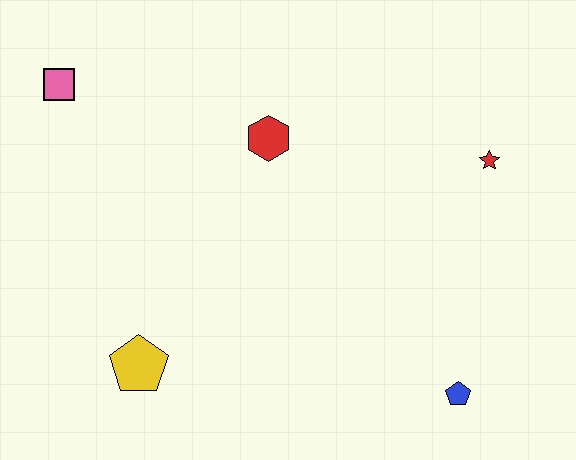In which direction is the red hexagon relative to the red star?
The red hexagon is to the left of the red star.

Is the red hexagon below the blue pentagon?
No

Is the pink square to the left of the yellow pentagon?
Yes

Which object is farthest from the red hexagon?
The blue pentagon is farthest from the red hexagon.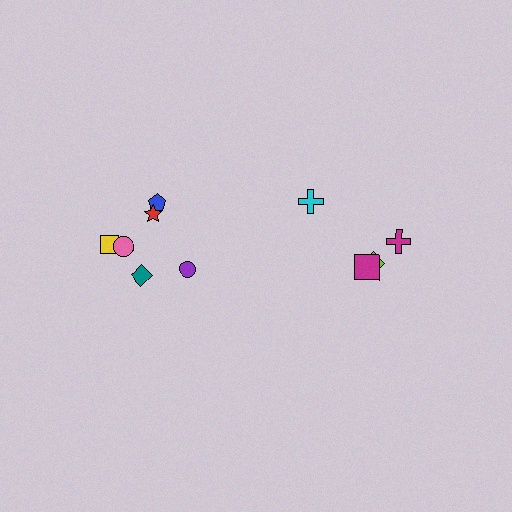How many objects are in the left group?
There are 6 objects.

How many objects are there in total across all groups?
There are 10 objects.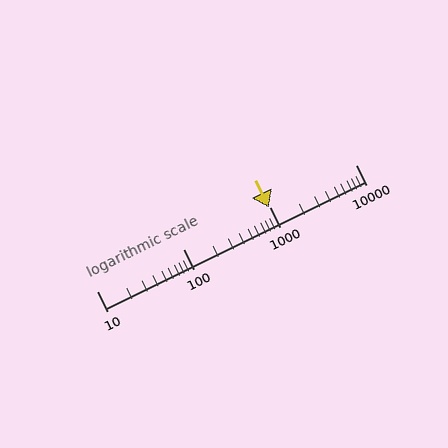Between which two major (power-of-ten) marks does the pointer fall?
The pointer is between 100 and 1000.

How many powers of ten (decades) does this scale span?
The scale spans 3 decades, from 10 to 10000.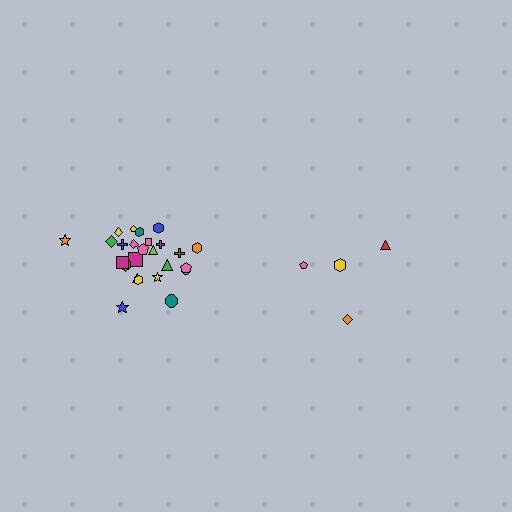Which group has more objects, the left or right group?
The left group.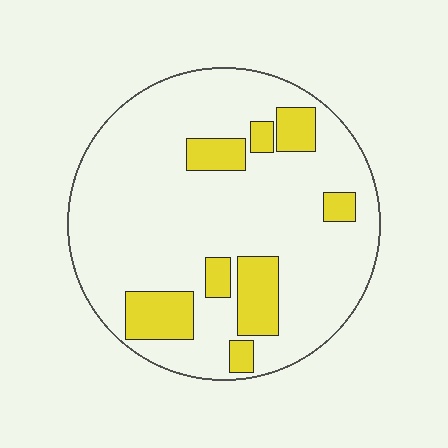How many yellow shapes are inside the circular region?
8.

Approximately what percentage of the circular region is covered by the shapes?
Approximately 20%.